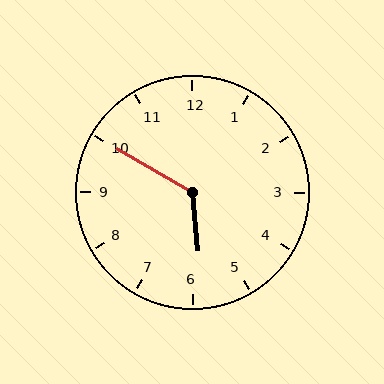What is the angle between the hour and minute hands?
Approximately 125 degrees.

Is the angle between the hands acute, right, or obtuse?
It is obtuse.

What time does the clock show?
5:50.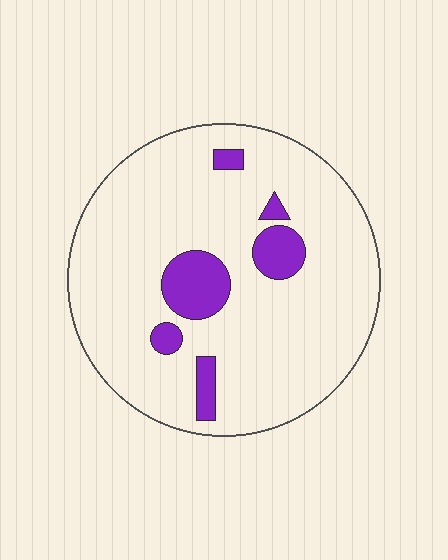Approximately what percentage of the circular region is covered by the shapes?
Approximately 10%.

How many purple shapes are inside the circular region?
6.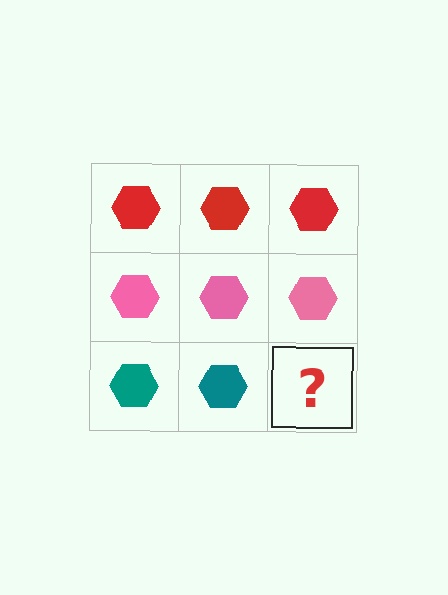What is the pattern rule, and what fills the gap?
The rule is that each row has a consistent color. The gap should be filled with a teal hexagon.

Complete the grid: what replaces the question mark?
The question mark should be replaced with a teal hexagon.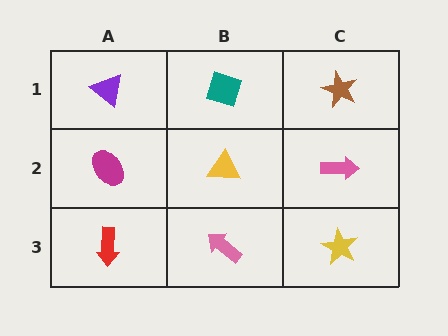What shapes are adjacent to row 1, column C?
A pink arrow (row 2, column C), a teal diamond (row 1, column B).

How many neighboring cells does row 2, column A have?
3.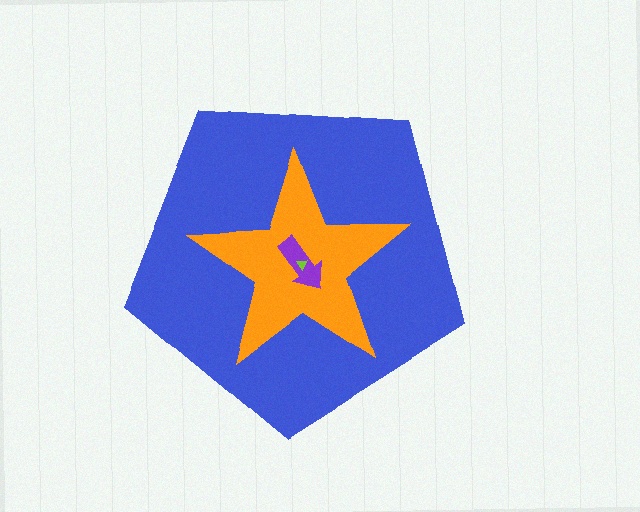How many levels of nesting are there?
4.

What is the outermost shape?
The blue pentagon.